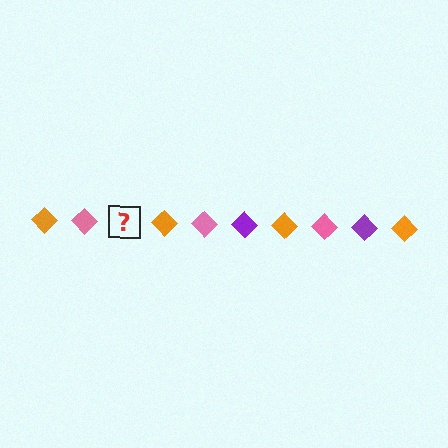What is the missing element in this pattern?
The missing element is a purple diamond.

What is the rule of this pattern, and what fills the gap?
The rule is that the pattern cycles through orange, pink, purple diamonds. The gap should be filled with a purple diamond.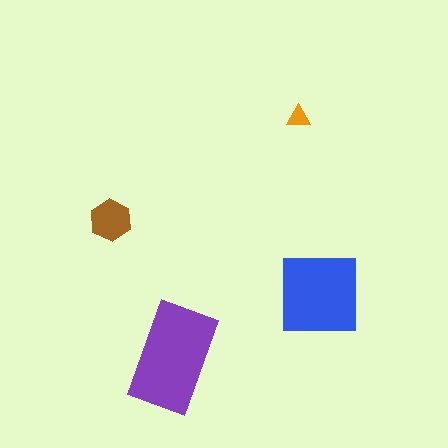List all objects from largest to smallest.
The purple rectangle, the blue square, the brown hexagon, the orange triangle.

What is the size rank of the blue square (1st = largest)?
2nd.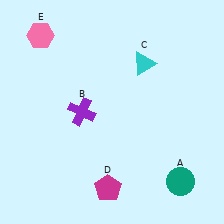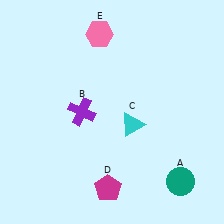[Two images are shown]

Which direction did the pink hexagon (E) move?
The pink hexagon (E) moved right.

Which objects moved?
The objects that moved are: the cyan triangle (C), the pink hexagon (E).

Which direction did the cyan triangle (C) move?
The cyan triangle (C) moved down.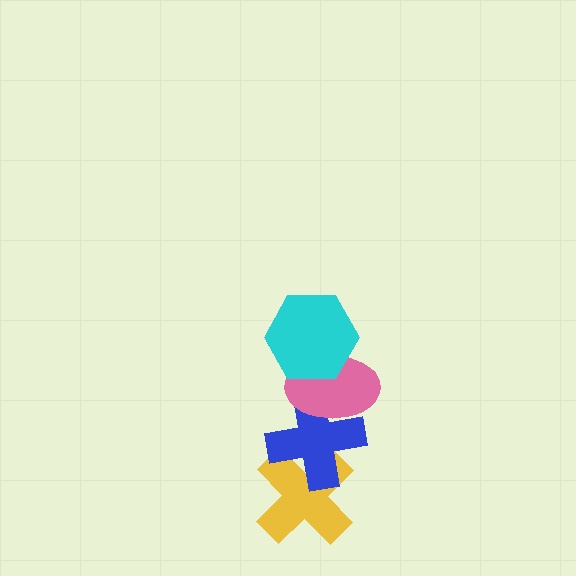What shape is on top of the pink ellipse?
The cyan hexagon is on top of the pink ellipse.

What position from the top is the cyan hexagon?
The cyan hexagon is 1st from the top.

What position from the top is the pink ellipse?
The pink ellipse is 2nd from the top.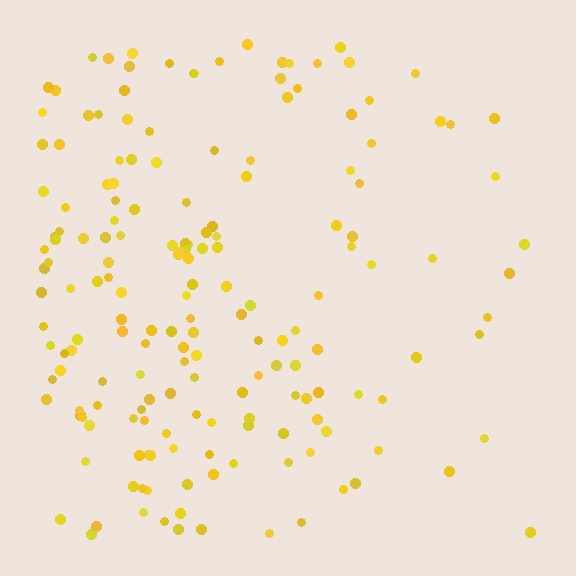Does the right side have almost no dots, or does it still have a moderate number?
Still a moderate number, just noticeably fewer than the left.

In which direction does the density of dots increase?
From right to left, with the left side densest.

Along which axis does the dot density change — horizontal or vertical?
Horizontal.